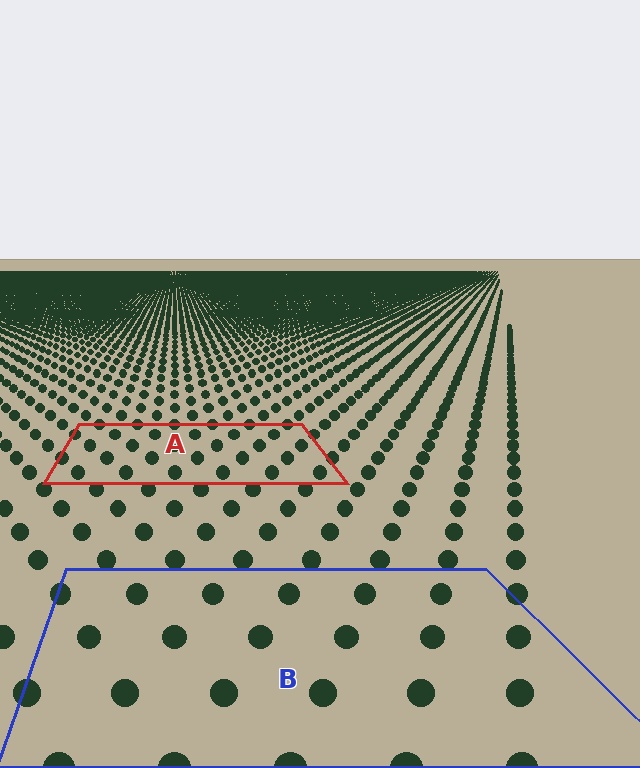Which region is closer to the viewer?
Region B is closer. The texture elements there are larger and more spread out.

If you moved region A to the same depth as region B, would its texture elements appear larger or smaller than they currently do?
They would appear larger. At a closer depth, the same texture elements are projected at a bigger on-screen size.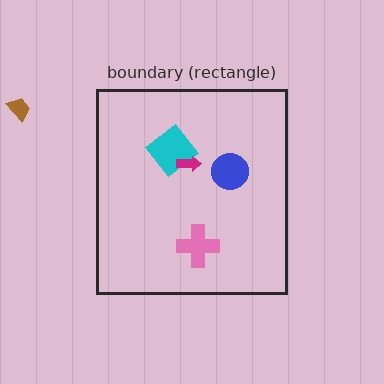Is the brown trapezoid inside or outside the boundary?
Outside.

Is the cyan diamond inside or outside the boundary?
Inside.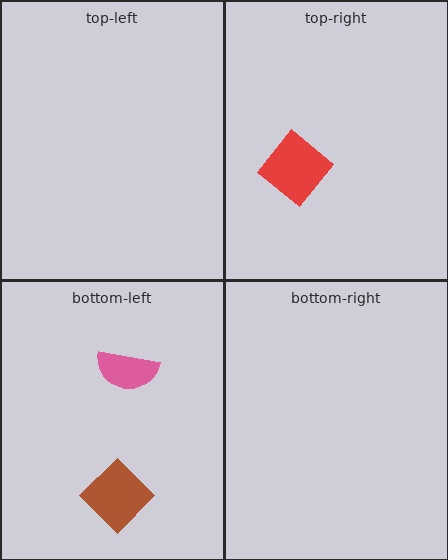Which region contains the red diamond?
The top-right region.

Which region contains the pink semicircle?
The bottom-left region.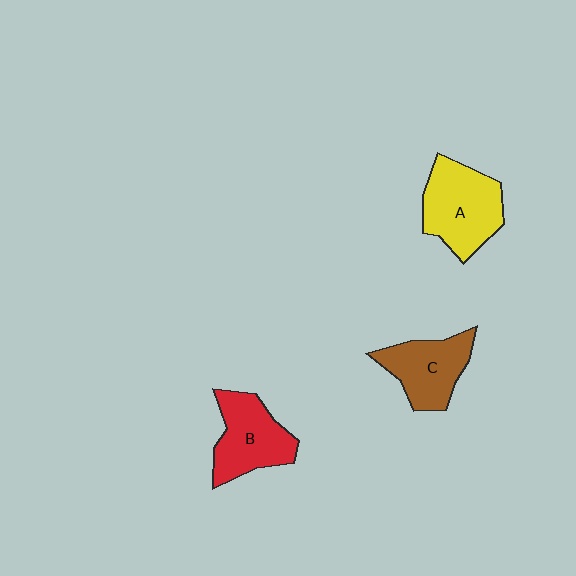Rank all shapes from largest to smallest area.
From largest to smallest: A (yellow), B (red), C (brown).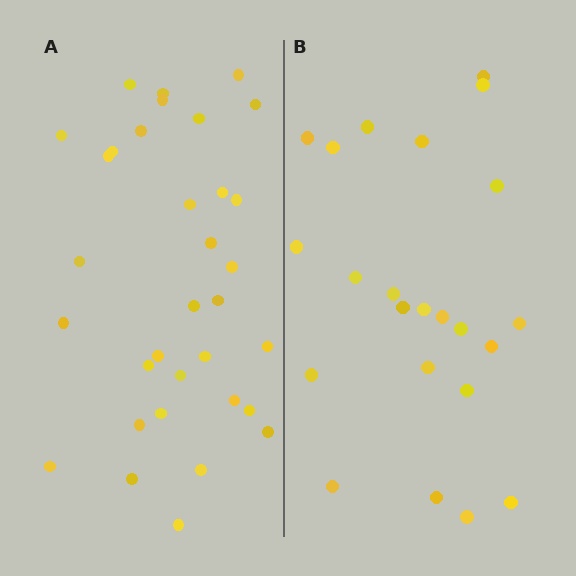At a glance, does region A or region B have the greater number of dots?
Region A (the left region) has more dots.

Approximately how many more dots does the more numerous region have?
Region A has roughly 10 or so more dots than region B.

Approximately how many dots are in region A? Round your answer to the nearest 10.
About 30 dots. (The exact count is 33, which rounds to 30.)